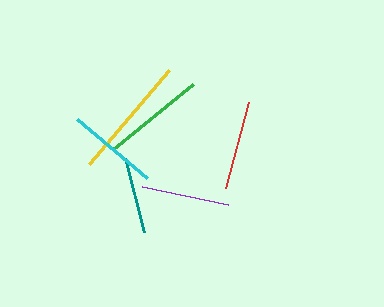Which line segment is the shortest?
The teal line is the shortest at approximately 77 pixels.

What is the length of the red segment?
The red segment is approximately 89 pixels long.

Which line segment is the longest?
The yellow line is the longest at approximately 123 pixels.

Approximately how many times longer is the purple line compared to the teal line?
The purple line is approximately 1.1 times the length of the teal line.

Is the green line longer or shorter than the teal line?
The green line is longer than the teal line.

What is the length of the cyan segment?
The cyan segment is approximately 92 pixels long.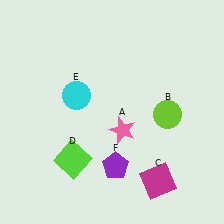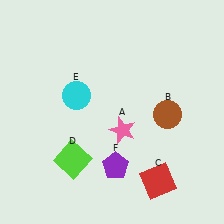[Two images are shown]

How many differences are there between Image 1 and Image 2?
There are 2 differences between the two images.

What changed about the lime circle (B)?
In Image 1, B is lime. In Image 2, it changed to brown.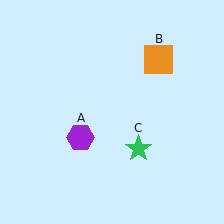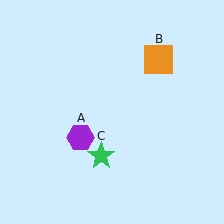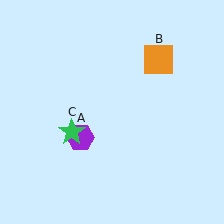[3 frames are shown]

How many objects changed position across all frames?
1 object changed position: green star (object C).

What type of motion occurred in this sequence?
The green star (object C) rotated clockwise around the center of the scene.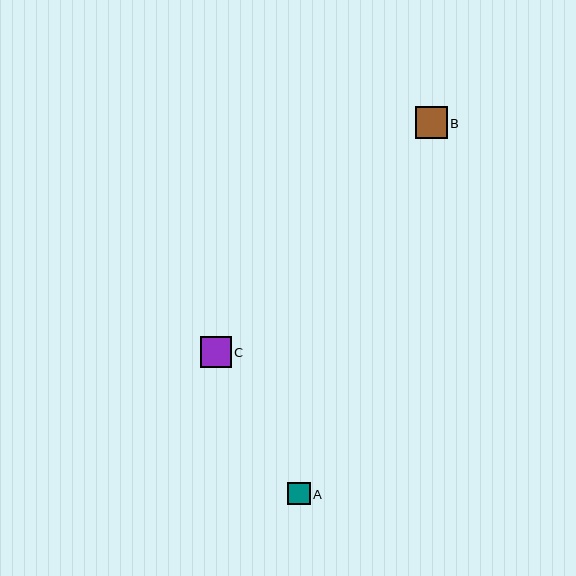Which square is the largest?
Square B is the largest with a size of approximately 32 pixels.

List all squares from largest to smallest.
From largest to smallest: B, C, A.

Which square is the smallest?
Square A is the smallest with a size of approximately 23 pixels.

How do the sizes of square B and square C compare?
Square B and square C are approximately the same size.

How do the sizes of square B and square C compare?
Square B and square C are approximately the same size.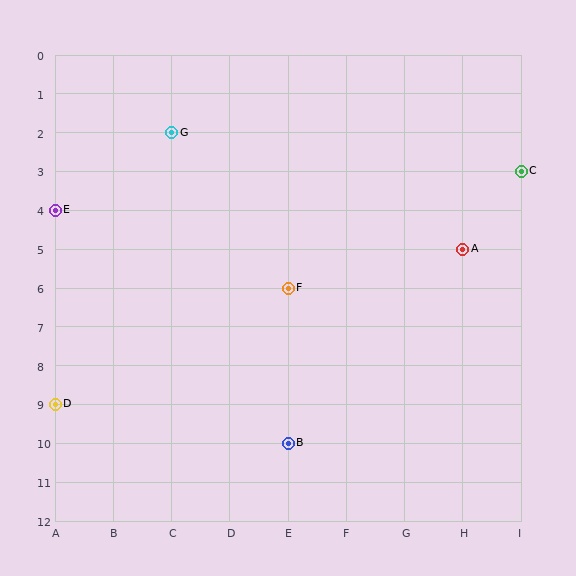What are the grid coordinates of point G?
Point G is at grid coordinates (C, 2).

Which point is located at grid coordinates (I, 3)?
Point C is at (I, 3).